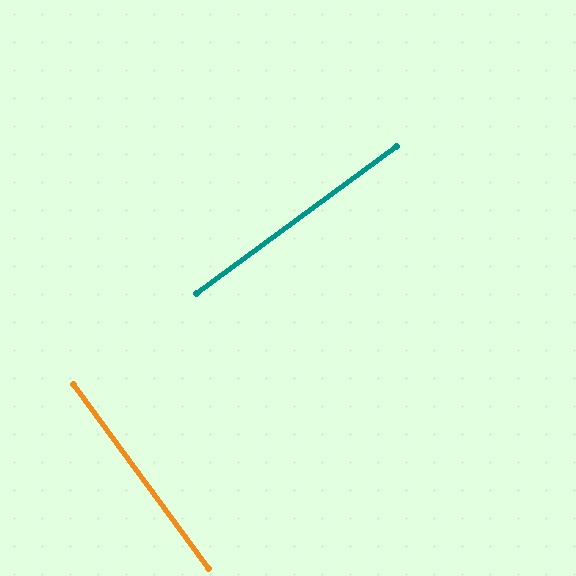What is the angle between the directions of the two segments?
Approximately 90 degrees.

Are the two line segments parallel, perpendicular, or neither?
Perpendicular — they meet at approximately 90°.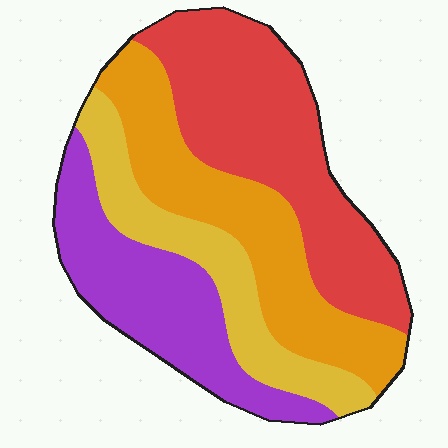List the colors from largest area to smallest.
From largest to smallest: red, orange, purple, yellow.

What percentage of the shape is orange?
Orange takes up about one quarter (1/4) of the shape.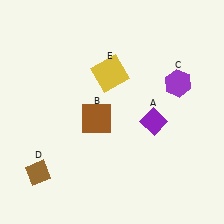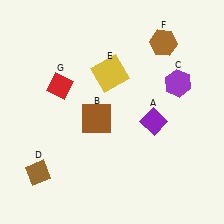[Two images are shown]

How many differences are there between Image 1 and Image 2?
There are 2 differences between the two images.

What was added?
A brown hexagon (F), a red diamond (G) were added in Image 2.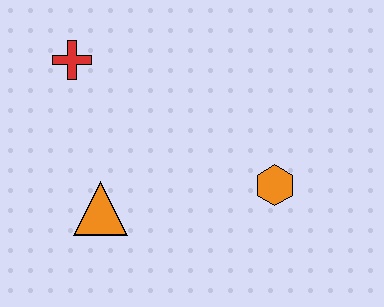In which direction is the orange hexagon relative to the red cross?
The orange hexagon is to the right of the red cross.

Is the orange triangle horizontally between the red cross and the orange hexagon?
Yes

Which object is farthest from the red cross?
The orange hexagon is farthest from the red cross.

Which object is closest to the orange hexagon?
The orange triangle is closest to the orange hexagon.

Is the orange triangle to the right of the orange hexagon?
No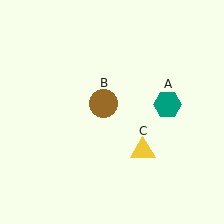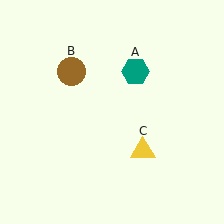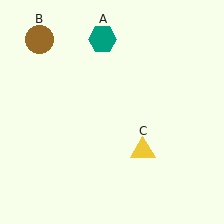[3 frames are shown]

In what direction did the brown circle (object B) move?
The brown circle (object B) moved up and to the left.